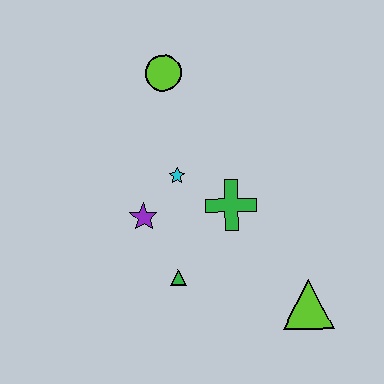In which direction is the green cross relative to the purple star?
The green cross is to the right of the purple star.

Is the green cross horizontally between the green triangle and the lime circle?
No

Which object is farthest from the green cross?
The lime circle is farthest from the green cross.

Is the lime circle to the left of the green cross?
Yes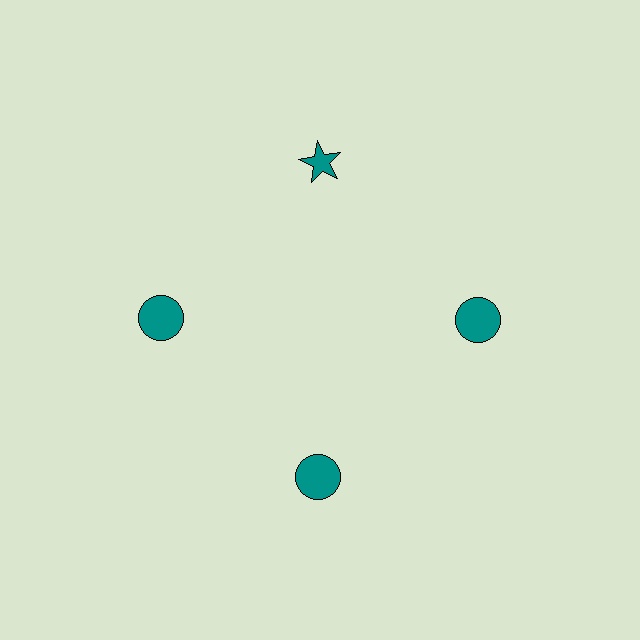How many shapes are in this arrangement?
There are 4 shapes arranged in a ring pattern.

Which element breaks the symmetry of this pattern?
The teal star at roughly the 12 o'clock position breaks the symmetry. All other shapes are teal circles.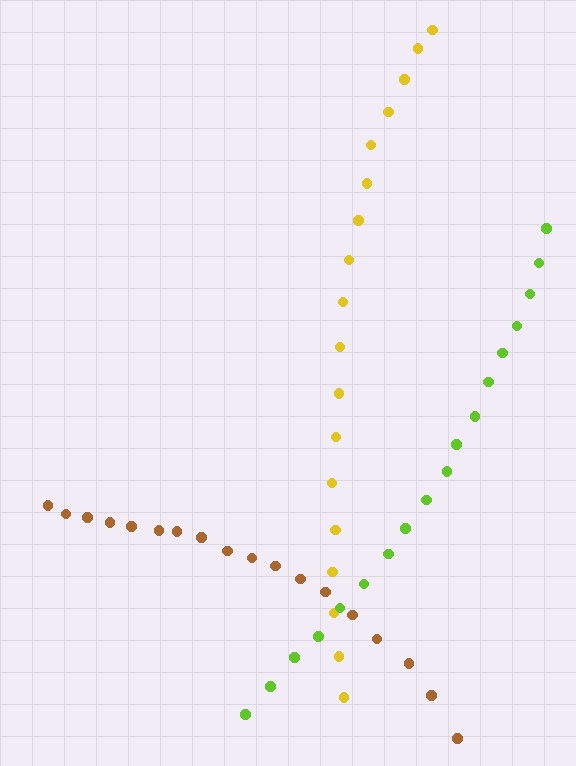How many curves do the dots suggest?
There are 3 distinct paths.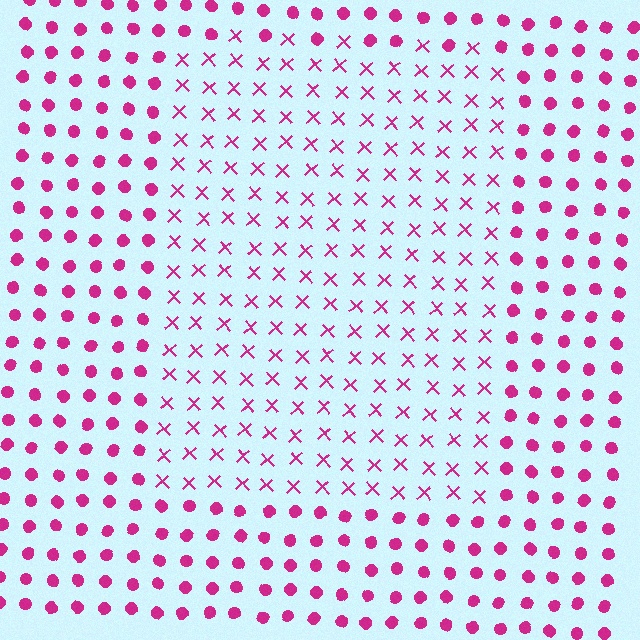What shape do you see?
I see a rectangle.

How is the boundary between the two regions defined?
The boundary is defined by a change in element shape: X marks inside vs. circles outside. All elements share the same color and spacing.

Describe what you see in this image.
The image is filled with small magenta elements arranged in a uniform grid. A rectangle-shaped region contains X marks, while the surrounding area contains circles. The boundary is defined purely by the change in element shape.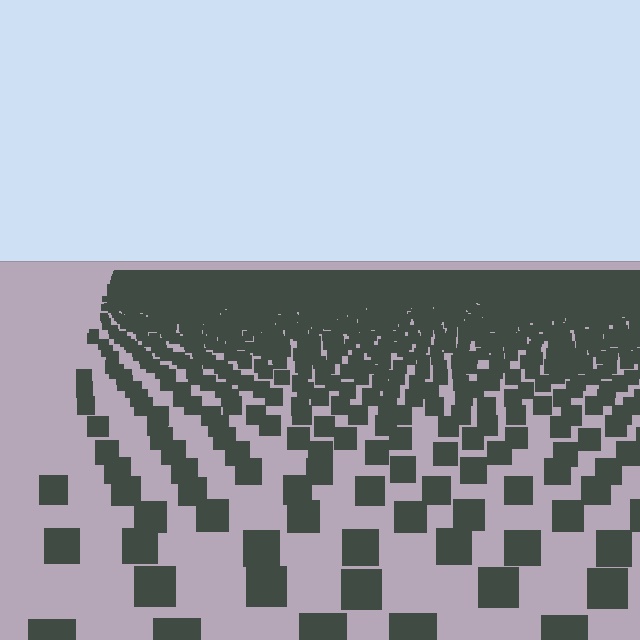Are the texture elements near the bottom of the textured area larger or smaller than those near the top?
Larger. Near the bottom, elements are closer to the viewer and appear at a bigger on-screen size.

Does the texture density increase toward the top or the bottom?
Density increases toward the top.